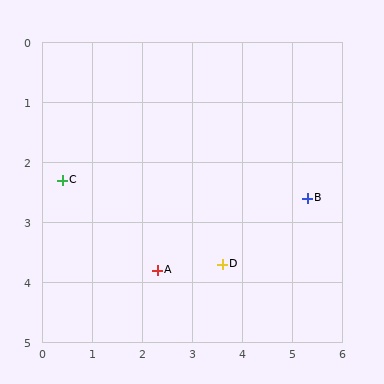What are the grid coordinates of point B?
Point B is at approximately (5.3, 2.6).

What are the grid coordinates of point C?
Point C is at approximately (0.4, 2.3).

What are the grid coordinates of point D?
Point D is at approximately (3.6, 3.7).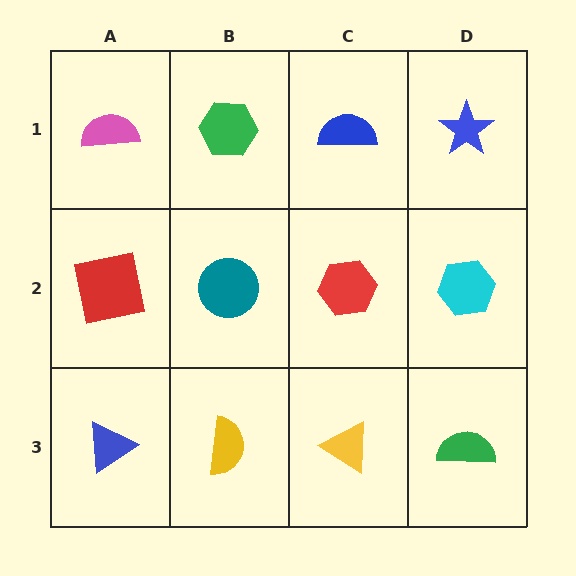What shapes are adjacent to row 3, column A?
A red square (row 2, column A), a yellow semicircle (row 3, column B).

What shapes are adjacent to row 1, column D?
A cyan hexagon (row 2, column D), a blue semicircle (row 1, column C).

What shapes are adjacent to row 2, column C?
A blue semicircle (row 1, column C), a yellow triangle (row 3, column C), a teal circle (row 2, column B), a cyan hexagon (row 2, column D).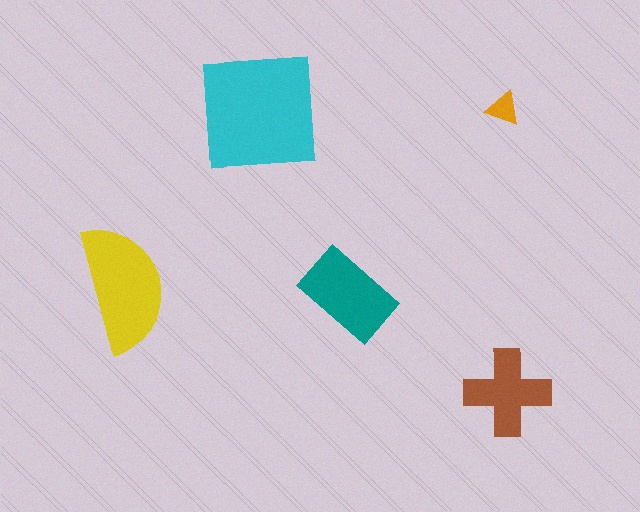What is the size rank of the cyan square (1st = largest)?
1st.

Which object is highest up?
The orange triangle is topmost.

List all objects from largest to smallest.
The cyan square, the yellow semicircle, the teal rectangle, the brown cross, the orange triangle.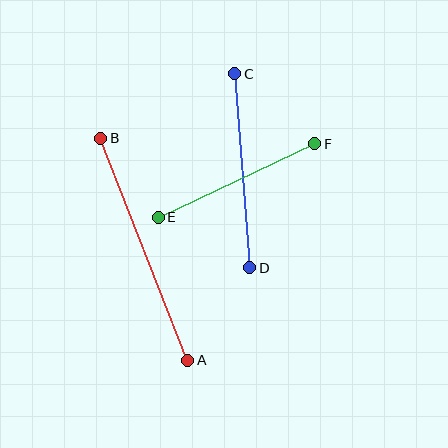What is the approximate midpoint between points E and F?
The midpoint is at approximately (237, 180) pixels.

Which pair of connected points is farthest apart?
Points A and B are farthest apart.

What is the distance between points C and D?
The distance is approximately 195 pixels.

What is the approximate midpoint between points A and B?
The midpoint is at approximately (144, 249) pixels.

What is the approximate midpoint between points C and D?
The midpoint is at approximately (242, 171) pixels.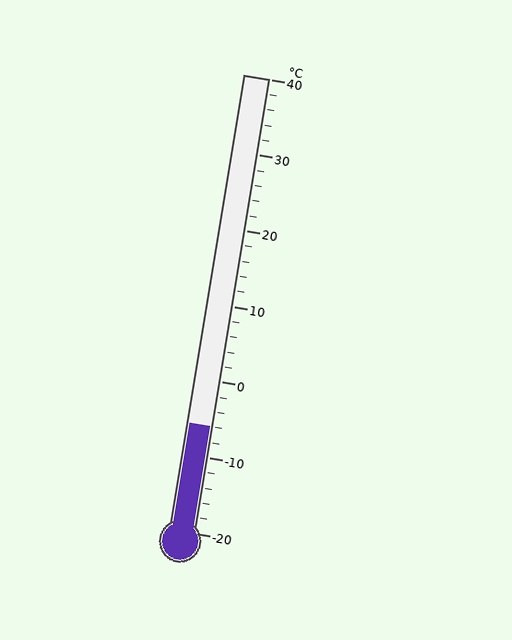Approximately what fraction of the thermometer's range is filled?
The thermometer is filled to approximately 25% of its range.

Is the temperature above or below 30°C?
The temperature is below 30°C.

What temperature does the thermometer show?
The thermometer shows approximately -6°C.